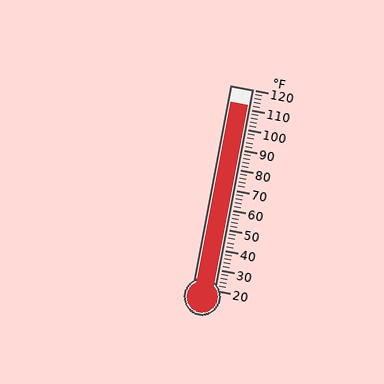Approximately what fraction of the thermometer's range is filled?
The thermometer is filled to approximately 90% of its range.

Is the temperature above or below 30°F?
The temperature is above 30°F.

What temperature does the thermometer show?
The thermometer shows approximately 112°F.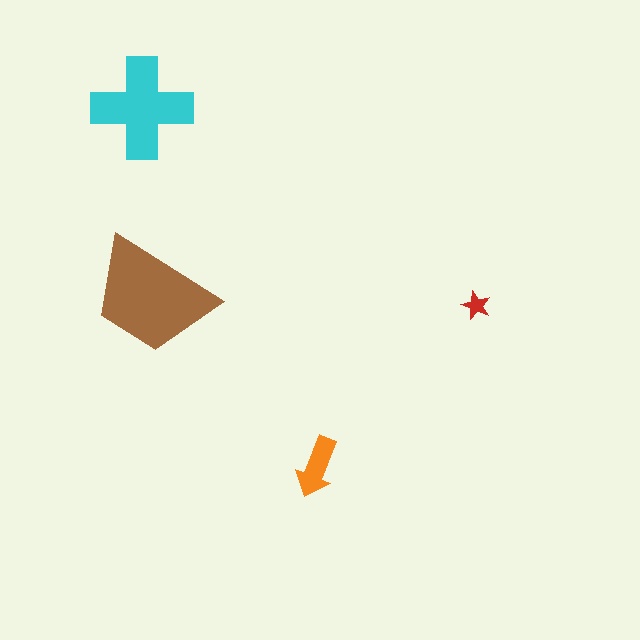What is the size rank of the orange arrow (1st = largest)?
3rd.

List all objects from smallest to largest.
The red star, the orange arrow, the cyan cross, the brown trapezoid.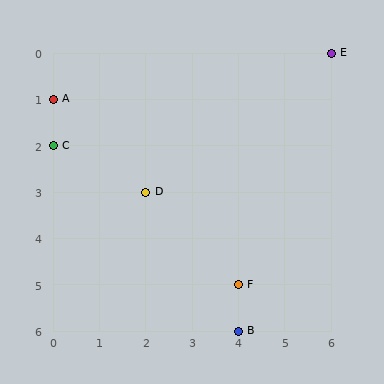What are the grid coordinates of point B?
Point B is at grid coordinates (4, 6).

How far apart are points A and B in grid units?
Points A and B are 4 columns and 5 rows apart (about 6.4 grid units diagonally).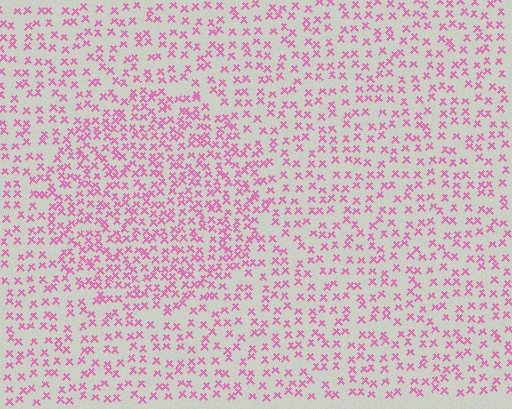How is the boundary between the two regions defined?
The boundary is defined by a change in element density (approximately 1.7x ratio). All elements are the same color, size, and shape.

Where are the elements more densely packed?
The elements are more densely packed inside the circle boundary.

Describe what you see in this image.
The image contains small pink elements arranged at two different densities. A circle-shaped region is visible where the elements are more densely packed than the surrounding area.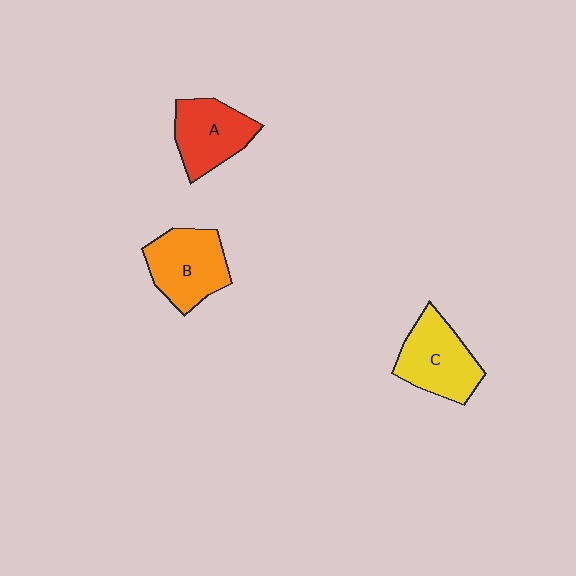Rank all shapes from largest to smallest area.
From largest to smallest: B (orange), C (yellow), A (red).